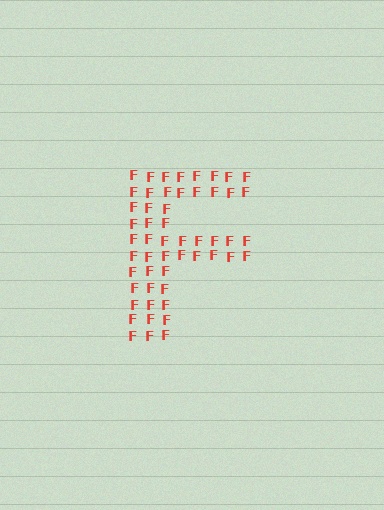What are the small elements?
The small elements are letter F's.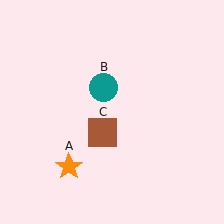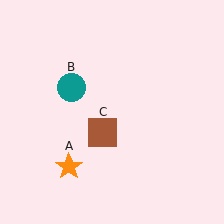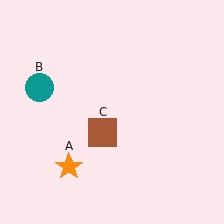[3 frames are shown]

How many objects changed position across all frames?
1 object changed position: teal circle (object B).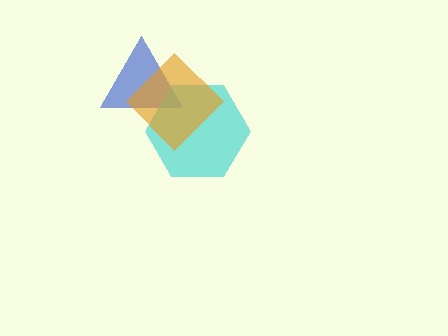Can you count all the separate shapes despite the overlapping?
Yes, there are 3 separate shapes.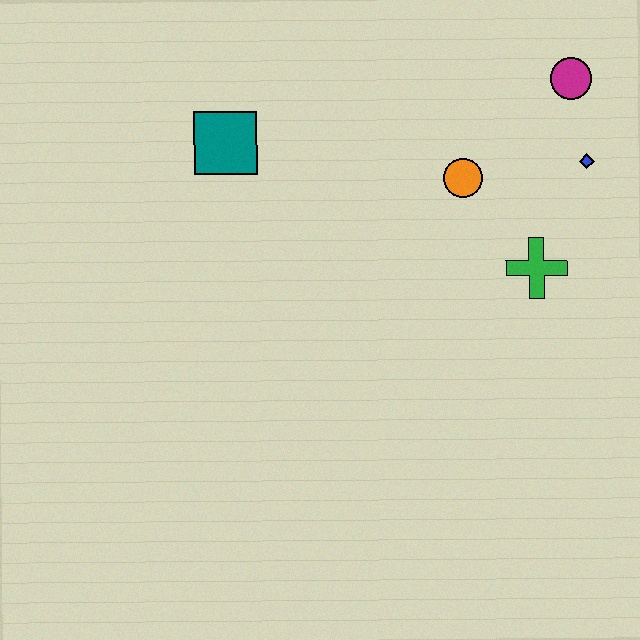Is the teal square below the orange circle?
No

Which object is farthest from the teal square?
The blue diamond is farthest from the teal square.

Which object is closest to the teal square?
The orange circle is closest to the teal square.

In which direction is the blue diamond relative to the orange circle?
The blue diamond is to the right of the orange circle.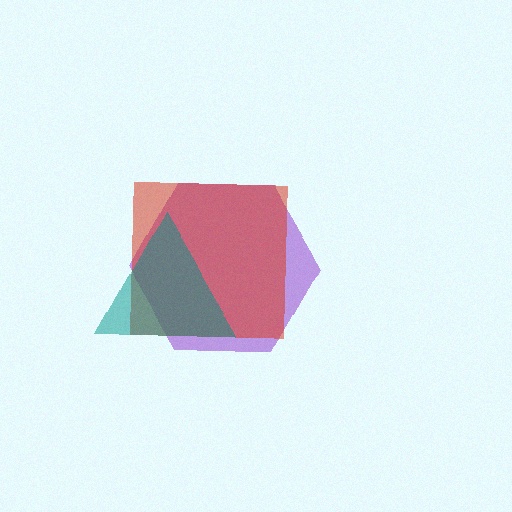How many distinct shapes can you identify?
There are 3 distinct shapes: a purple hexagon, a red square, a teal triangle.